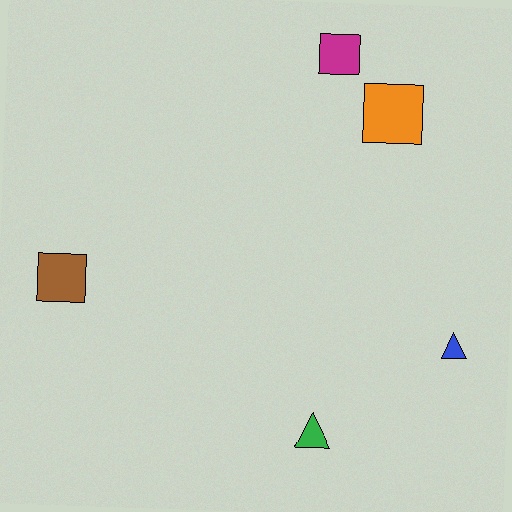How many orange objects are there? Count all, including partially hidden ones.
There is 1 orange object.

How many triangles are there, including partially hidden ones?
There are 2 triangles.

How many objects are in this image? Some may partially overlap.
There are 5 objects.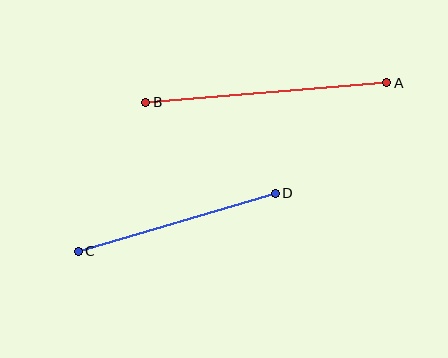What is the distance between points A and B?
The distance is approximately 242 pixels.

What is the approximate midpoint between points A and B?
The midpoint is at approximately (266, 93) pixels.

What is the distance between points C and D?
The distance is approximately 206 pixels.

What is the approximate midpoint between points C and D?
The midpoint is at approximately (177, 222) pixels.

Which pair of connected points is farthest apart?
Points A and B are farthest apart.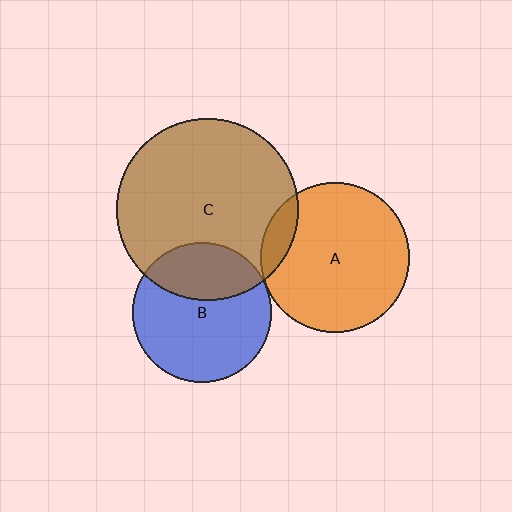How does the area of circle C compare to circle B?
Approximately 1.7 times.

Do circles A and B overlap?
Yes.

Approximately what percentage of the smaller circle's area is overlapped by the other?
Approximately 5%.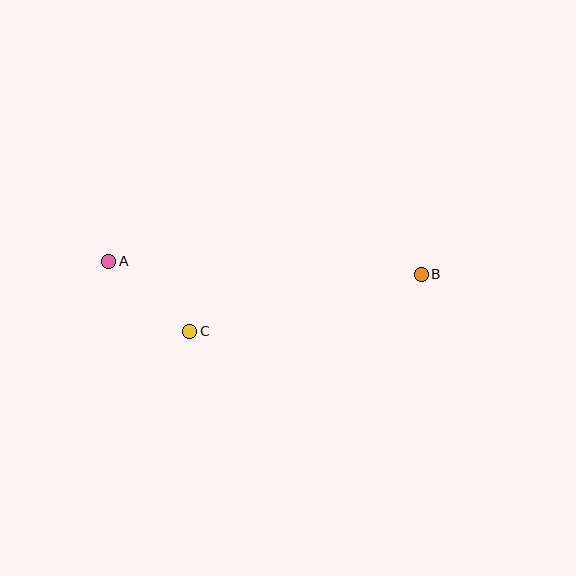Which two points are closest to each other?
Points A and C are closest to each other.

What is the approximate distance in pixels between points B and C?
The distance between B and C is approximately 238 pixels.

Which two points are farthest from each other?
Points A and B are farthest from each other.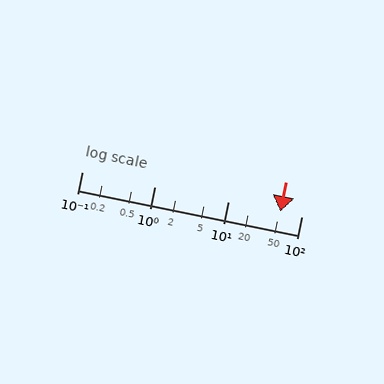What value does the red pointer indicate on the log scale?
The pointer indicates approximately 51.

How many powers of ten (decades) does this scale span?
The scale spans 3 decades, from 0.1 to 100.